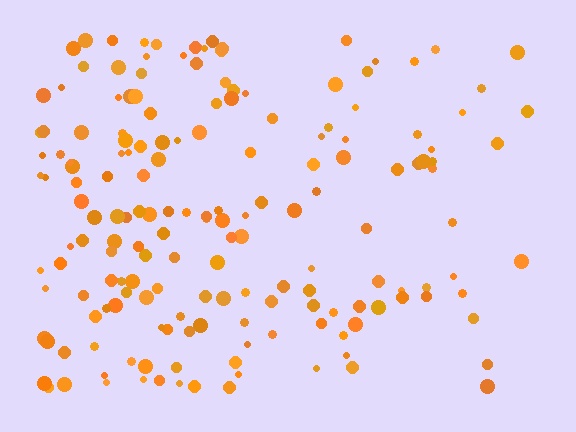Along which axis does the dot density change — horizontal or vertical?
Horizontal.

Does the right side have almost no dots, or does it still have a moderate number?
Still a moderate number, just noticeably fewer than the left.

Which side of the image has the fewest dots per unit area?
The right.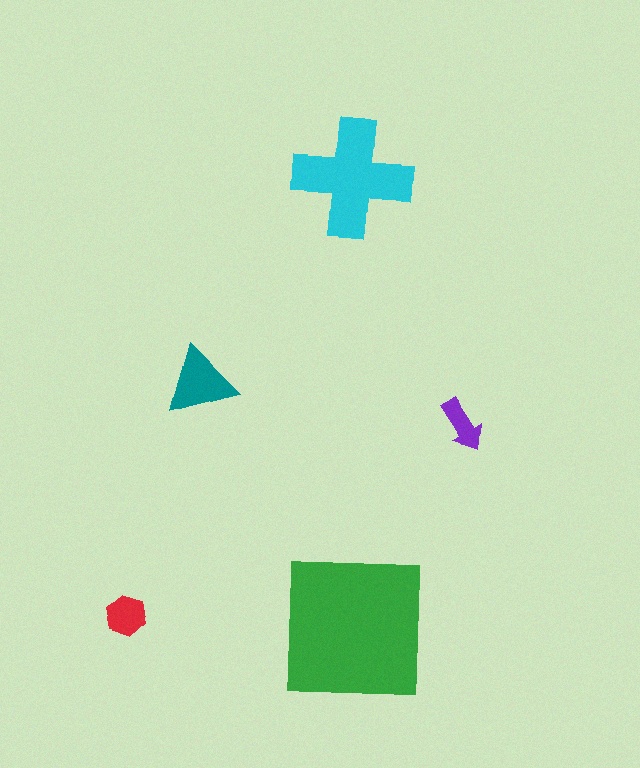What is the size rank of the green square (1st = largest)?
1st.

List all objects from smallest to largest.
The purple arrow, the red hexagon, the teal triangle, the cyan cross, the green square.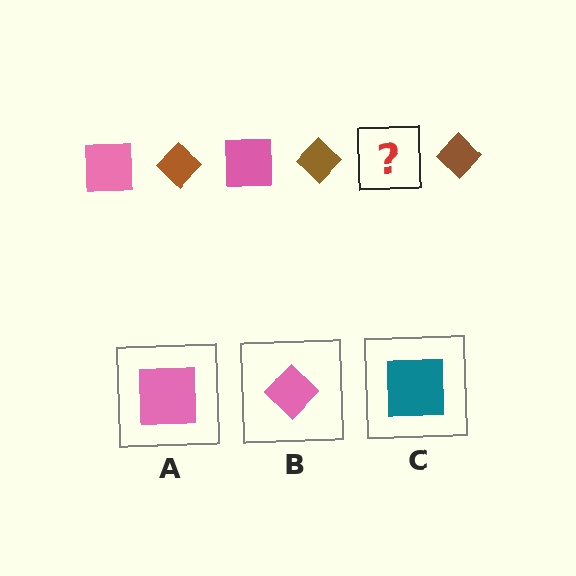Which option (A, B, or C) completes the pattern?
A.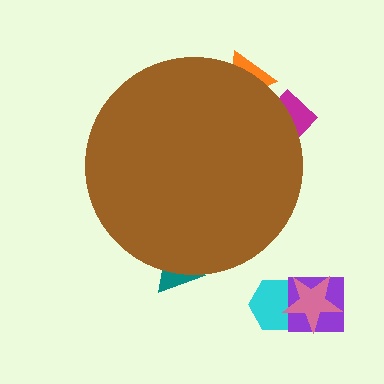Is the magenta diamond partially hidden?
Yes, the magenta diamond is partially hidden behind the brown circle.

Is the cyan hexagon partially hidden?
No, the cyan hexagon is fully visible.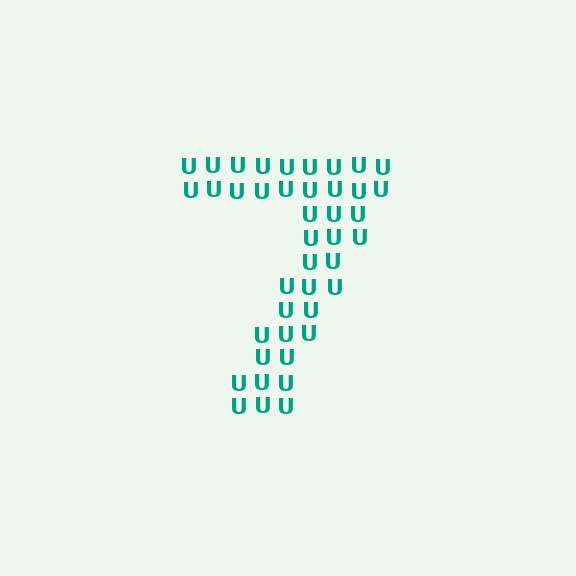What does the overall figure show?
The overall figure shows the digit 7.